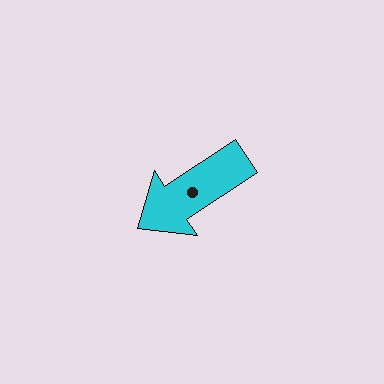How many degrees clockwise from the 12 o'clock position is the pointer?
Approximately 236 degrees.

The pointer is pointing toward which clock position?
Roughly 8 o'clock.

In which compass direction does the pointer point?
Southwest.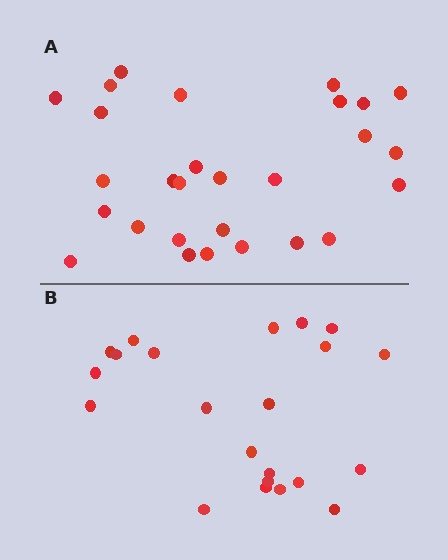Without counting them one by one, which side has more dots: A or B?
Region A (the top region) has more dots.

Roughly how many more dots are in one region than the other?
Region A has about 6 more dots than region B.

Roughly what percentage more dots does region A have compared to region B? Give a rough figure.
About 25% more.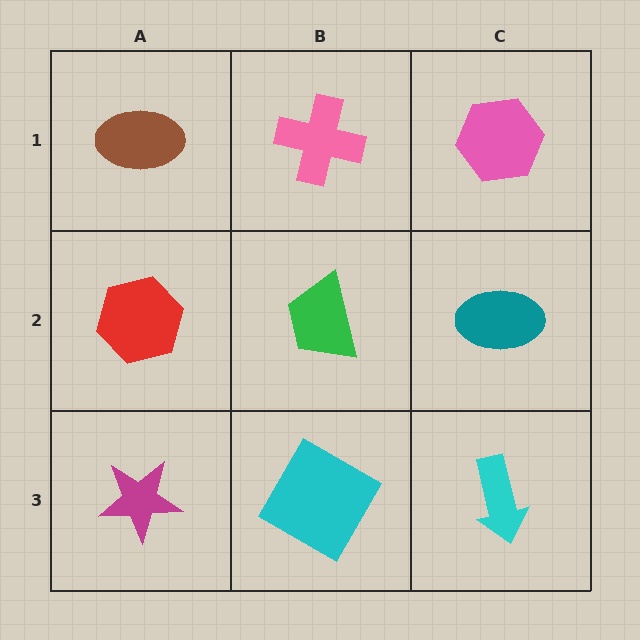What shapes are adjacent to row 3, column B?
A green trapezoid (row 2, column B), a magenta star (row 3, column A), a cyan arrow (row 3, column C).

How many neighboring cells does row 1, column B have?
3.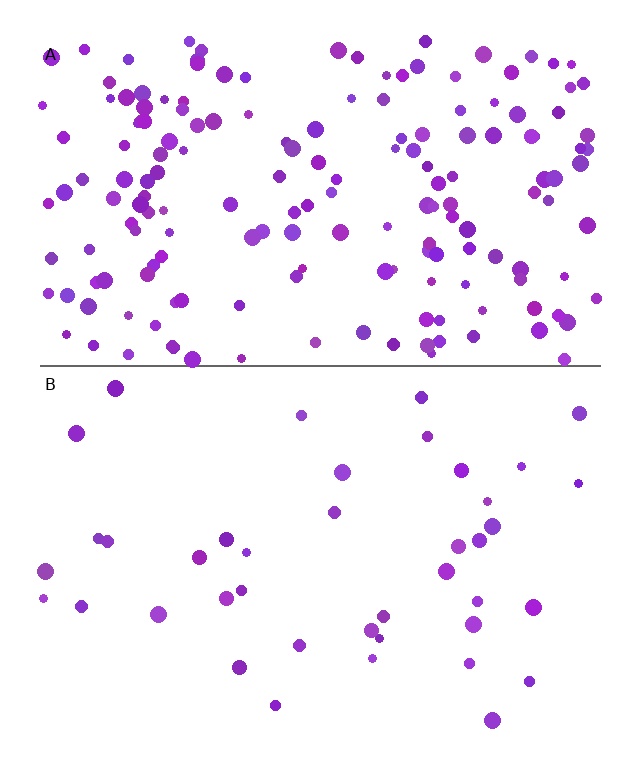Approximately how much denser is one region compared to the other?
Approximately 4.3× — region A over region B.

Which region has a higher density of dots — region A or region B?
A (the top).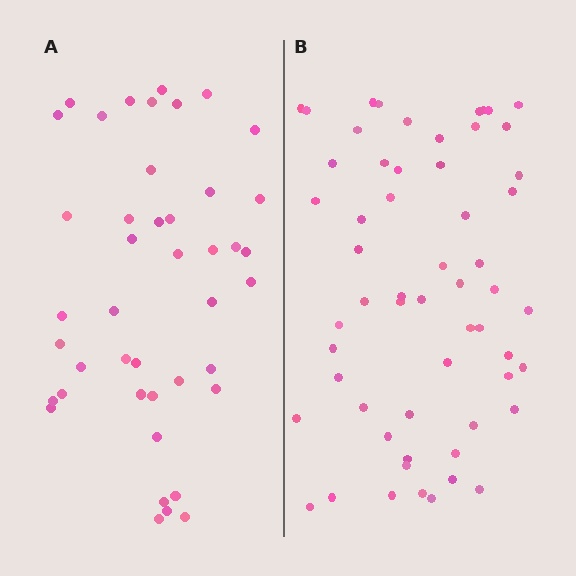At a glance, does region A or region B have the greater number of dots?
Region B (the right region) has more dots.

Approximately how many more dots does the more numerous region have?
Region B has approximately 15 more dots than region A.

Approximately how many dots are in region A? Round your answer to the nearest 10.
About 40 dots. (The exact count is 43, which rounds to 40.)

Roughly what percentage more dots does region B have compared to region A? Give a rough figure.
About 35% more.